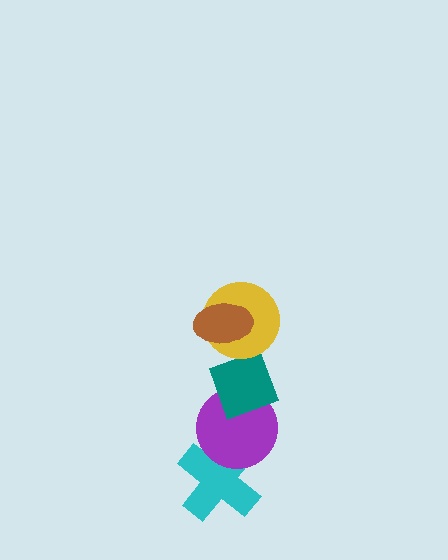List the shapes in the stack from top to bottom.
From top to bottom: the brown ellipse, the yellow circle, the teal diamond, the purple circle, the cyan cross.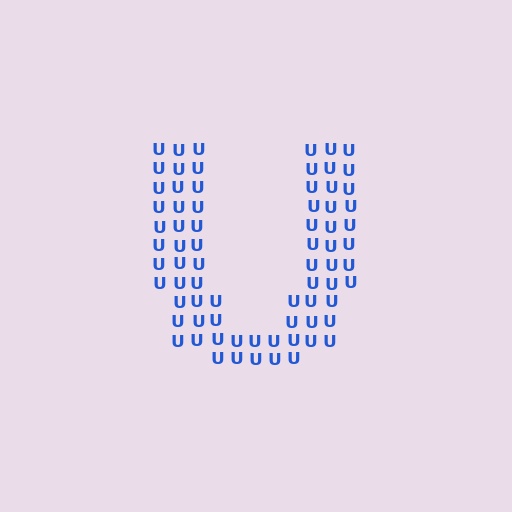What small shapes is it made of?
It is made of small letter U's.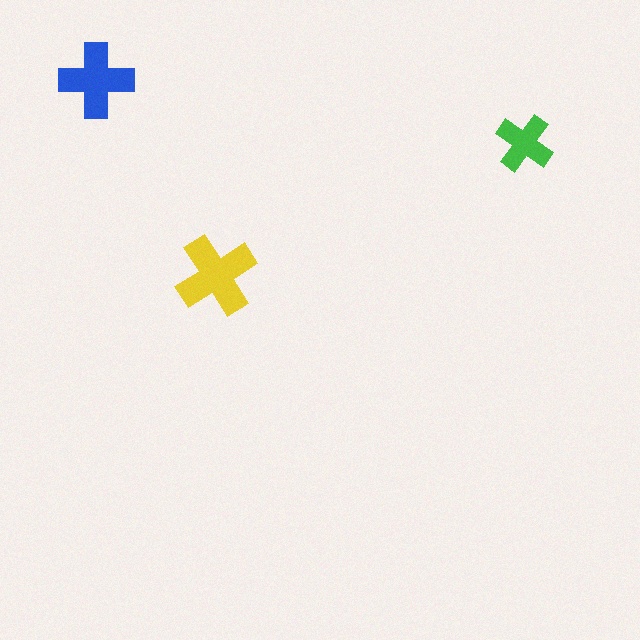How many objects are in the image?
There are 3 objects in the image.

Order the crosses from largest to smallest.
the yellow one, the blue one, the green one.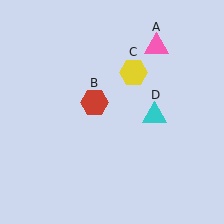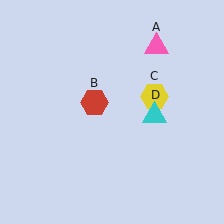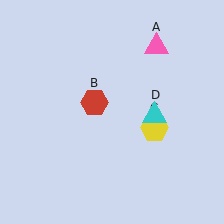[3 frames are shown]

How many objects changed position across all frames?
1 object changed position: yellow hexagon (object C).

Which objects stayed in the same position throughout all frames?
Pink triangle (object A) and red hexagon (object B) and cyan triangle (object D) remained stationary.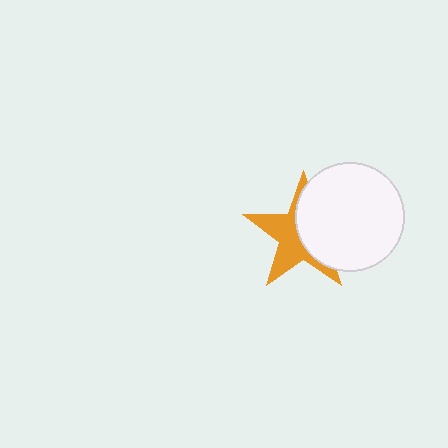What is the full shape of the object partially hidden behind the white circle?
The partially hidden object is an orange star.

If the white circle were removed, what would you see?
You would see the complete orange star.